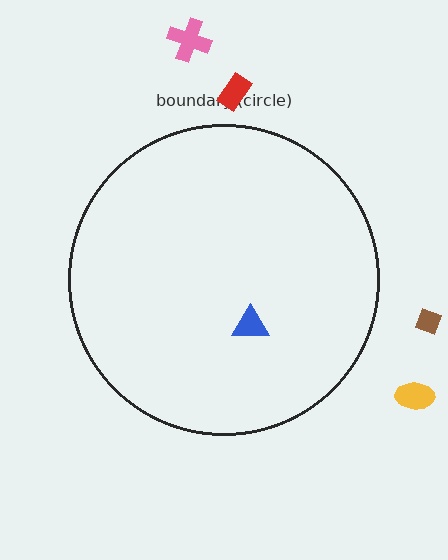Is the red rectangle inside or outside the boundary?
Outside.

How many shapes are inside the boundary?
1 inside, 4 outside.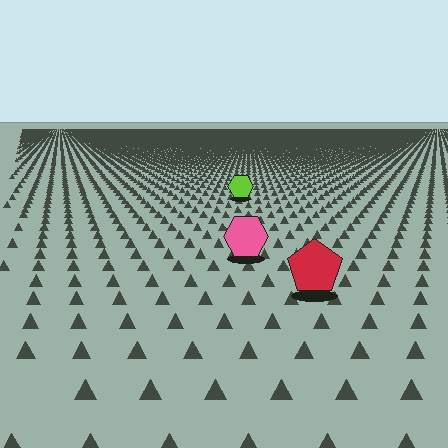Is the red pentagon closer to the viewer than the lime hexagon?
Yes. The red pentagon is closer — you can tell from the texture gradient: the ground texture is coarser near it.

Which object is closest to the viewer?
The red pentagon is closest. The texture marks near it are larger and more spread out.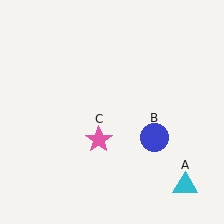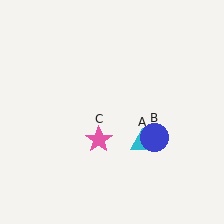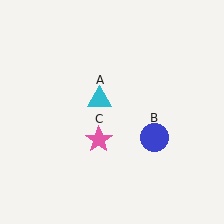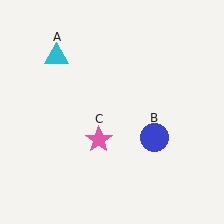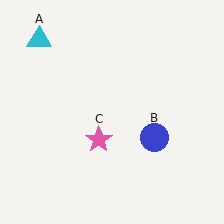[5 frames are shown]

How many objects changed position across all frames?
1 object changed position: cyan triangle (object A).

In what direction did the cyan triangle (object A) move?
The cyan triangle (object A) moved up and to the left.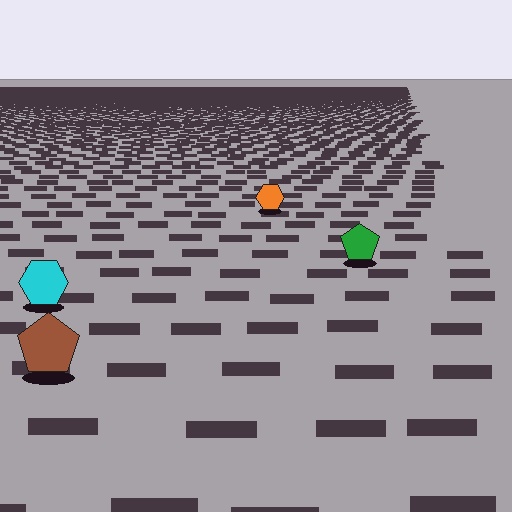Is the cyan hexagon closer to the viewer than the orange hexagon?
Yes. The cyan hexagon is closer — you can tell from the texture gradient: the ground texture is coarser near it.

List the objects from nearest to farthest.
From nearest to farthest: the brown pentagon, the cyan hexagon, the green pentagon, the orange hexagon.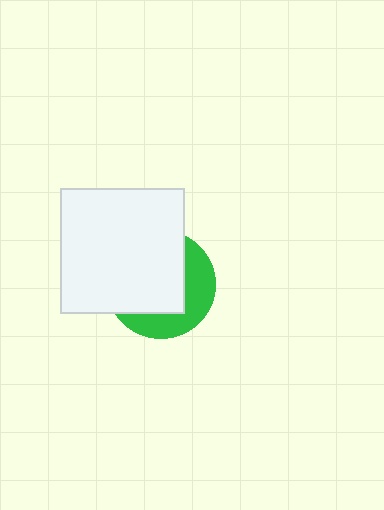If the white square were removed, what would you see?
You would see the complete green circle.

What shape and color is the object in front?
The object in front is a white square.